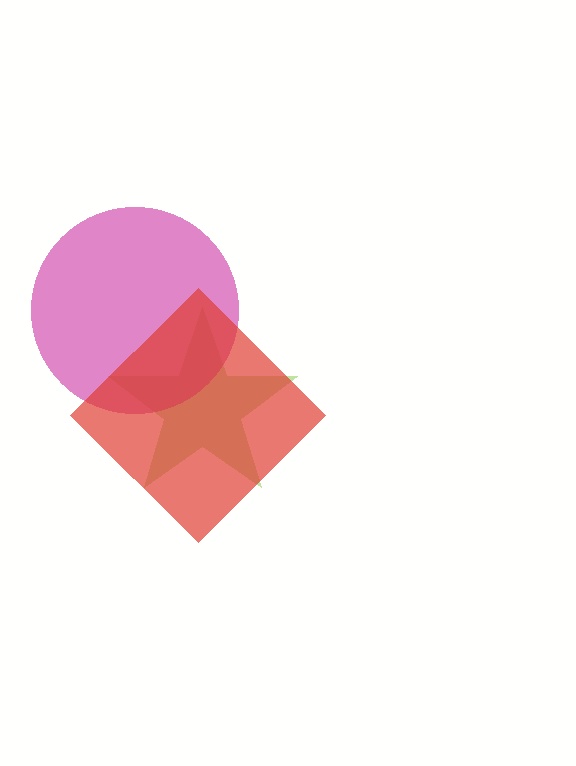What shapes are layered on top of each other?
The layered shapes are: a lime star, a magenta circle, a red diamond.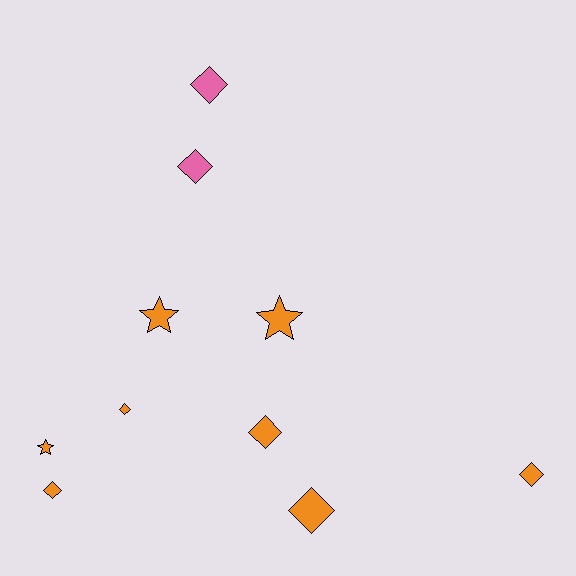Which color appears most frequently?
Orange, with 8 objects.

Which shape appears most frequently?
Diamond, with 7 objects.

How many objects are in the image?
There are 10 objects.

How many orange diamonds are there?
There are 5 orange diamonds.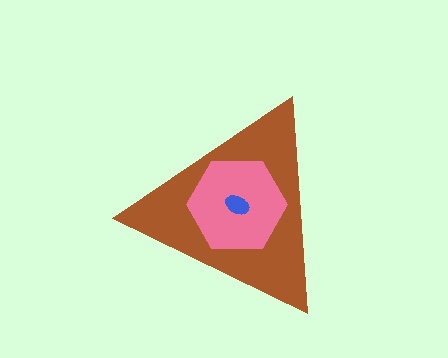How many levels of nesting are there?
3.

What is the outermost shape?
The brown triangle.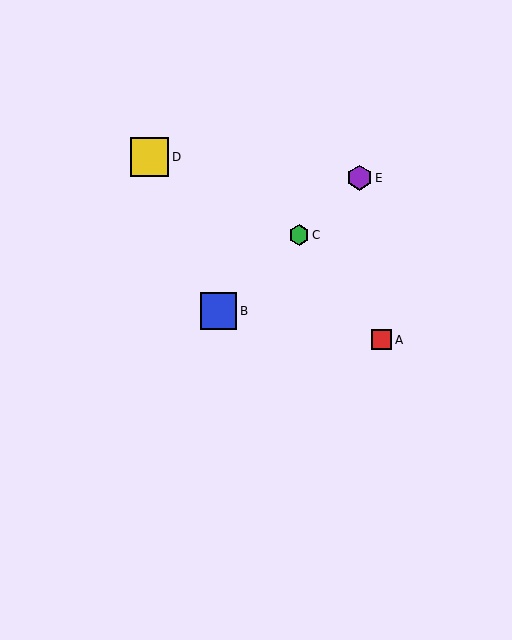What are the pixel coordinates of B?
Object B is at (218, 311).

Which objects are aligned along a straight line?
Objects B, C, E are aligned along a straight line.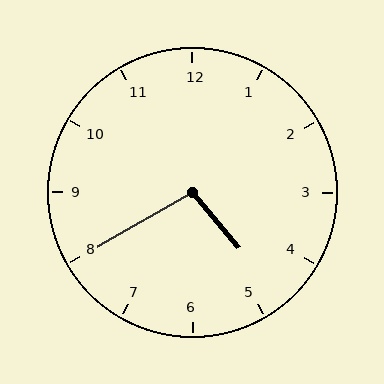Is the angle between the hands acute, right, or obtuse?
It is obtuse.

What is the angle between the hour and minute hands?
Approximately 100 degrees.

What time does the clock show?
4:40.